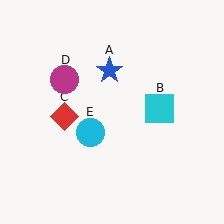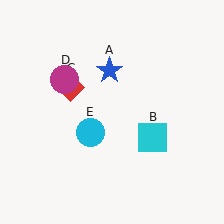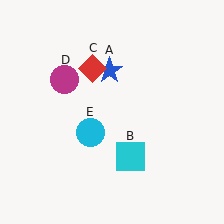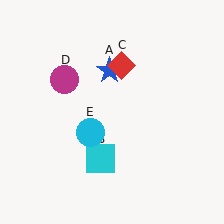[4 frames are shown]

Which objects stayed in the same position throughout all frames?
Blue star (object A) and magenta circle (object D) and cyan circle (object E) remained stationary.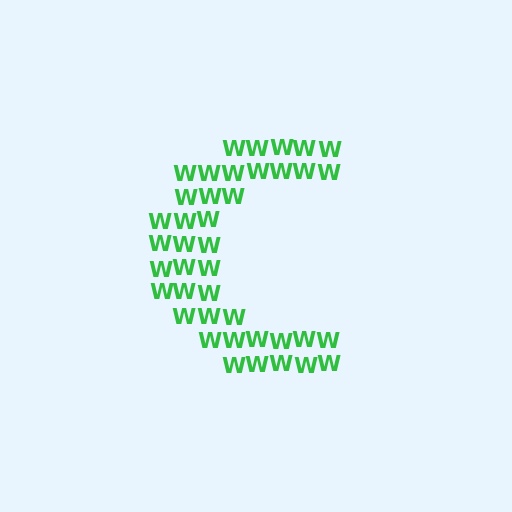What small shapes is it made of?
It is made of small letter W's.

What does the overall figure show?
The overall figure shows the letter C.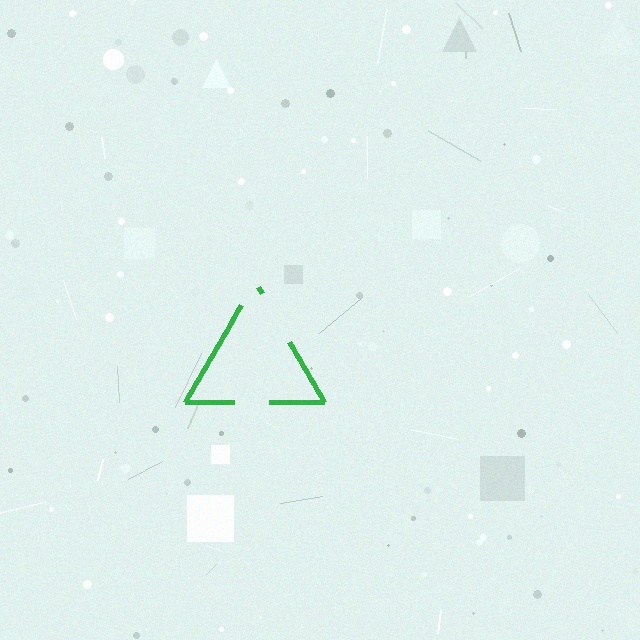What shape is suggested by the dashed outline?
The dashed outline suggests a triangle.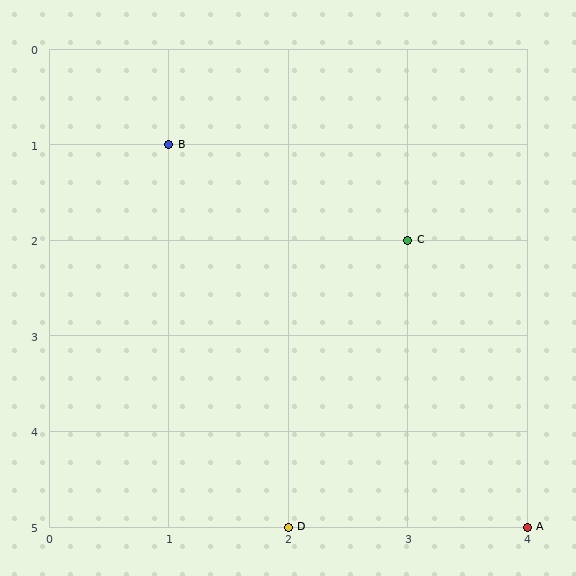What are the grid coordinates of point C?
Point C is at grid coordinates (3, 2).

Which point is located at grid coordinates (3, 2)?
Point C is at (3, 2).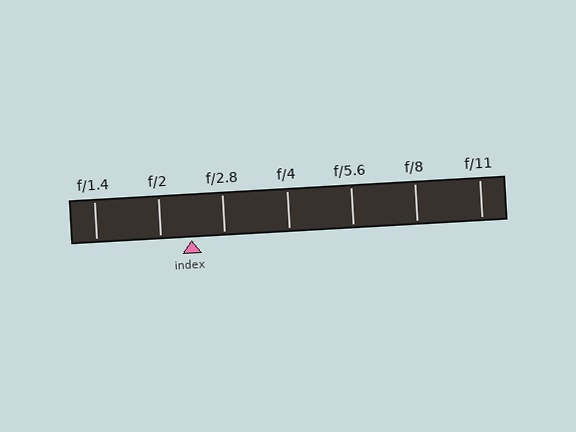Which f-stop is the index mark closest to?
The index mark is closest to f/2.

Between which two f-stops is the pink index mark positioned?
The index mark is between f/2 and f/2.8.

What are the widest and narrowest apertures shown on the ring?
The widest aperture shown is f/1.4 and the narrowest is f/11.